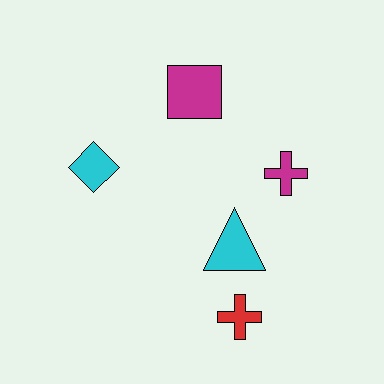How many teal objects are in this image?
There are no teal objects.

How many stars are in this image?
There are no stars.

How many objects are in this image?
There are 5 objects.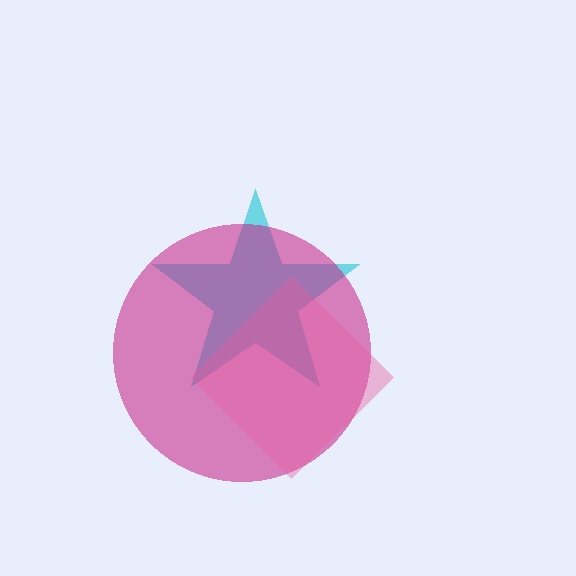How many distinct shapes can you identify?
There are 3 distinct shapes: a cyan star, a magenta circle, a pink diamond.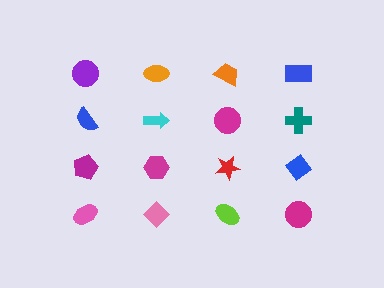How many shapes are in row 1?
4 shapes.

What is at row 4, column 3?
A lime ellipse.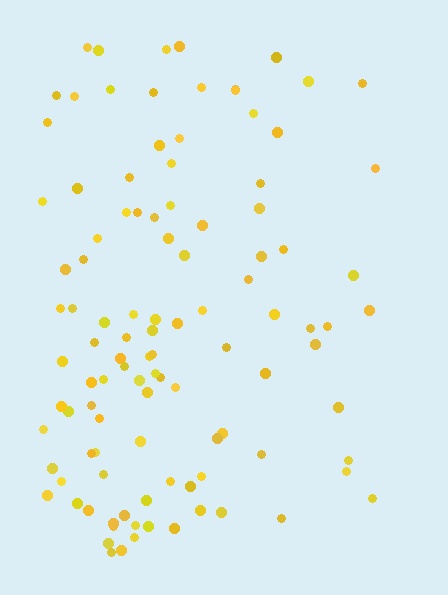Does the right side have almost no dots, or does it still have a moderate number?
Still a moderate number, just noticeably fewer than the left.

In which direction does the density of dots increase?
From right to left, with the left side densest.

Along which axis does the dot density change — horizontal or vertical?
Horizontal.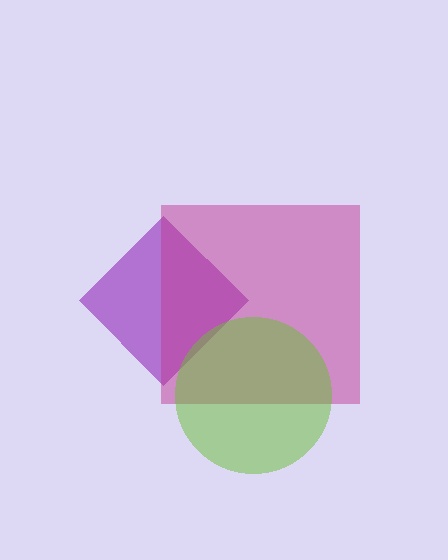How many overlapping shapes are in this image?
There are 3 overlapping shapes in the image.